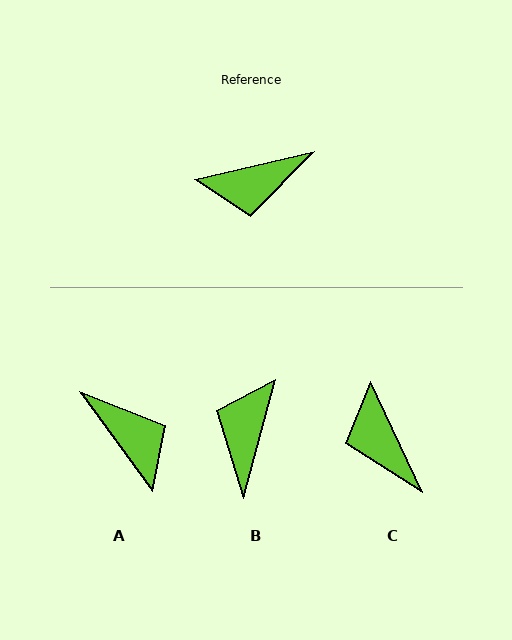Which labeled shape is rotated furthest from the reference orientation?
B, about 119 degrees away.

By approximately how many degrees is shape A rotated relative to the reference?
Approximately 112 degrees counter-clockwise.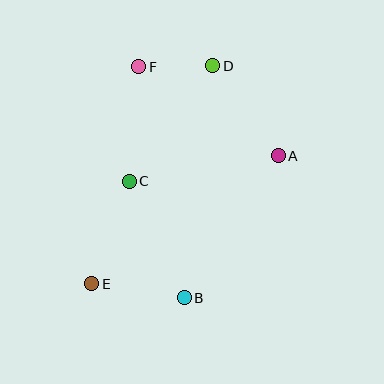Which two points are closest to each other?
Points D and F are closest to each other.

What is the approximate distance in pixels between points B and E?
The distance between B and E is approximately 93 pixels.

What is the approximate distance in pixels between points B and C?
The distance between B and C is approximately 129 pixels.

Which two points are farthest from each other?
Points D and E are farthest from each other.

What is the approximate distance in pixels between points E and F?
The distance between E and F is approximately 222 pixels.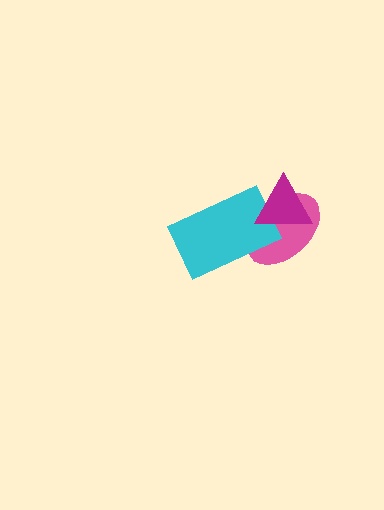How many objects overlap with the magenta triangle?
2 objects overlap with the magenta triangle.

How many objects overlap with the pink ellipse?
2 objects overlap with the pink ellipse.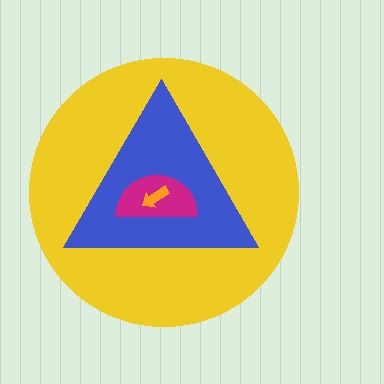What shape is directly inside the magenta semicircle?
The orange arrow.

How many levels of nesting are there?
4.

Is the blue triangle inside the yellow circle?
Yes.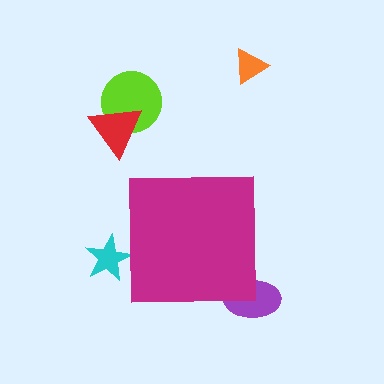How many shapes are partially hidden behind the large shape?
2 shapes are partially hidden.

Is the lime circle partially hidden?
No, the lime circle is fully visible.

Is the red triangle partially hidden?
No, the red triangle is fully visible.